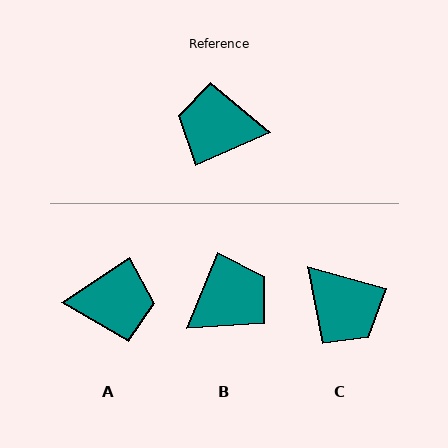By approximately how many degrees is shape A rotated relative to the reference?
Approximately 170 degrees clockwise.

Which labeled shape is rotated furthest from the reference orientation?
A, about 170 degrees away.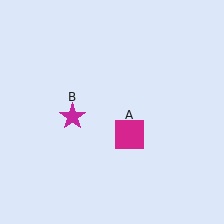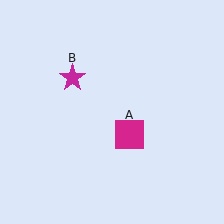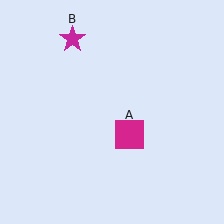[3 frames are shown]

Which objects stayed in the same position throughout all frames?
Magenta square (object A) remained stationary.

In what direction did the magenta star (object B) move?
The magenta star (object B) moved up.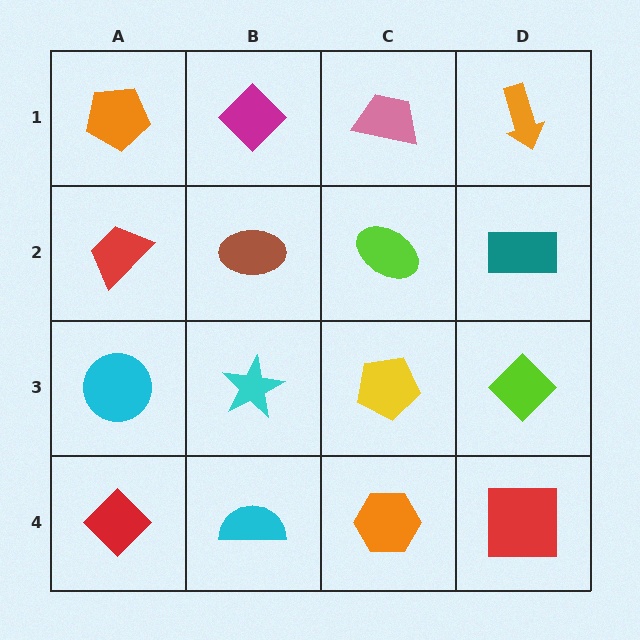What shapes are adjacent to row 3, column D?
A teal rectangle (row 2, column D), a red square (row 4, column D), a yellow pentagon (row 3, column C).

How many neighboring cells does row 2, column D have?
3.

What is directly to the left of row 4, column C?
A cyan semicircle.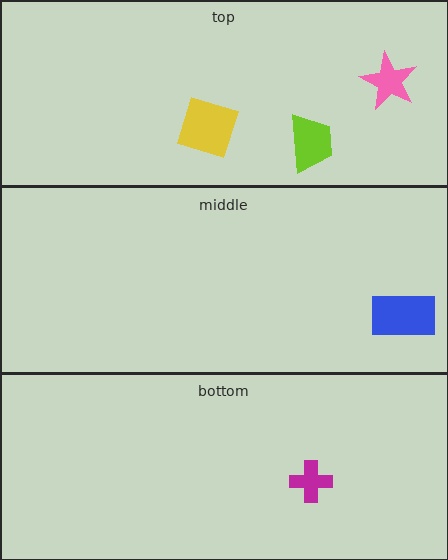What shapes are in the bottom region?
The magenta cross.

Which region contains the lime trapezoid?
The top region.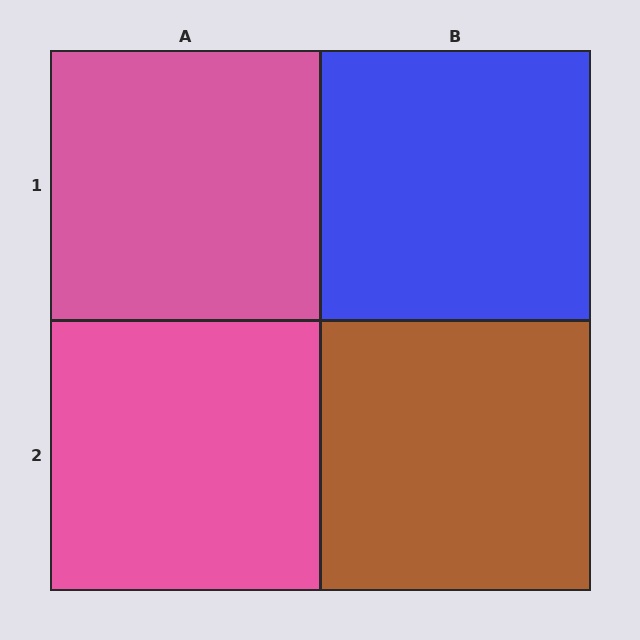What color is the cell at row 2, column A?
Pink.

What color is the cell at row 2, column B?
Brown.